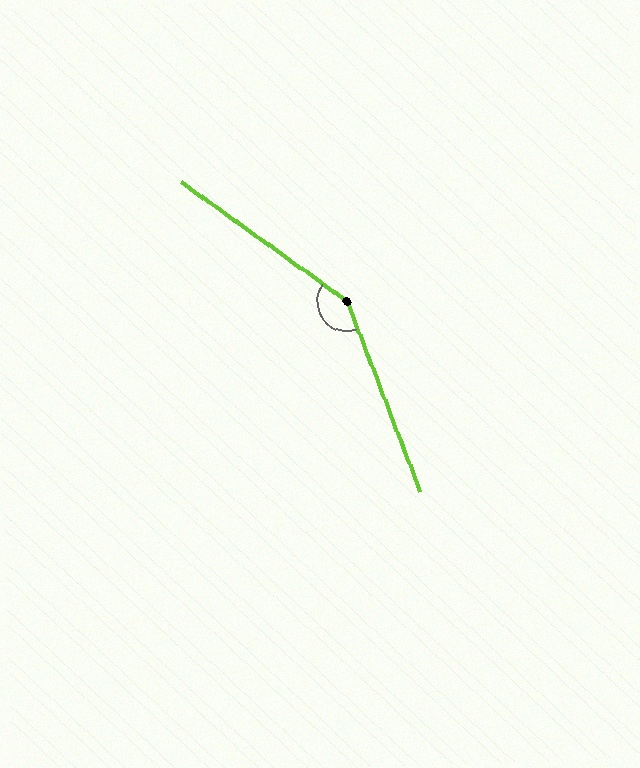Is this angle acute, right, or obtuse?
It is obtuse.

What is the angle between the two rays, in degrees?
Approximately 147 degrees.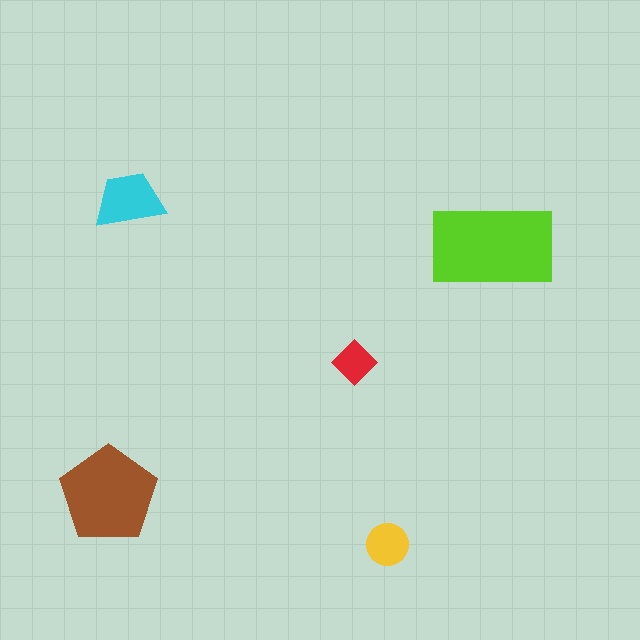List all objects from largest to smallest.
The lime rectangle, the brown pentagon, the cyan trapezoid, the yellow circle, the red diamond.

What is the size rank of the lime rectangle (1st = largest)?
1st.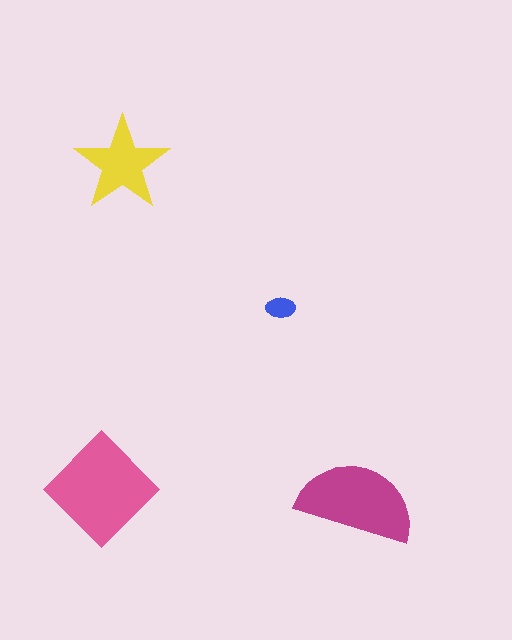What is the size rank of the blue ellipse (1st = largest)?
4th.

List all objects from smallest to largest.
The blue ellipse, the yellow star, the magenta semicircle, the pink diamond.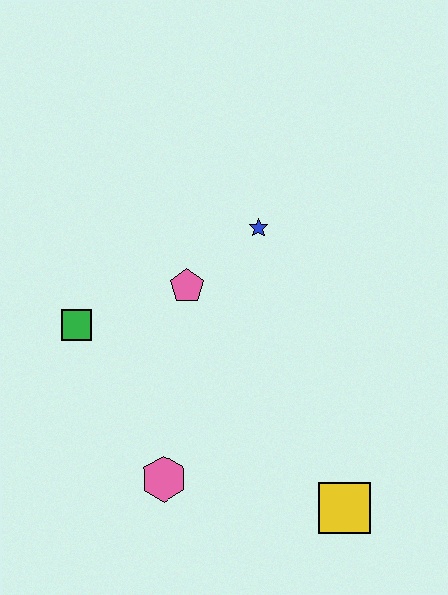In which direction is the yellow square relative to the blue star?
The yellow square is below the blue star.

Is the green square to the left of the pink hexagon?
Yes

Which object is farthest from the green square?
The yellow square is farthest from the green square.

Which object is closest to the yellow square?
The pink hexagon is closest to the yellow square.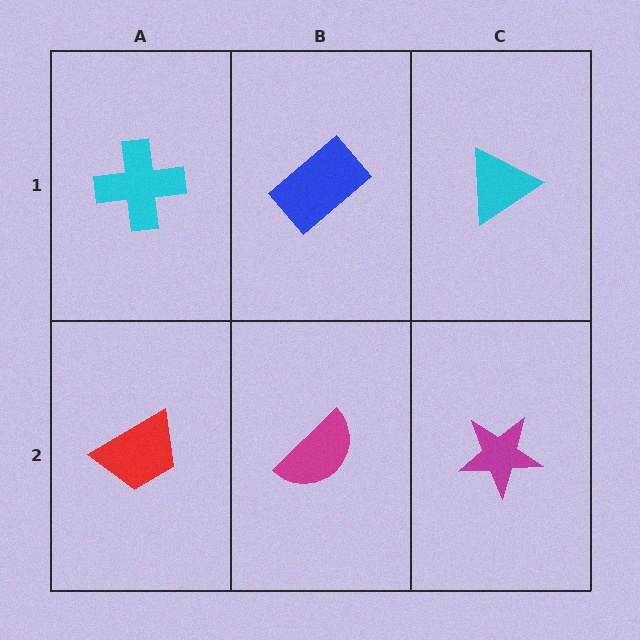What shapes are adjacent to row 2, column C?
A cyan triangle (row 1, column C), a magenta semicircle (row 2, column B).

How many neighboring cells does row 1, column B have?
3.